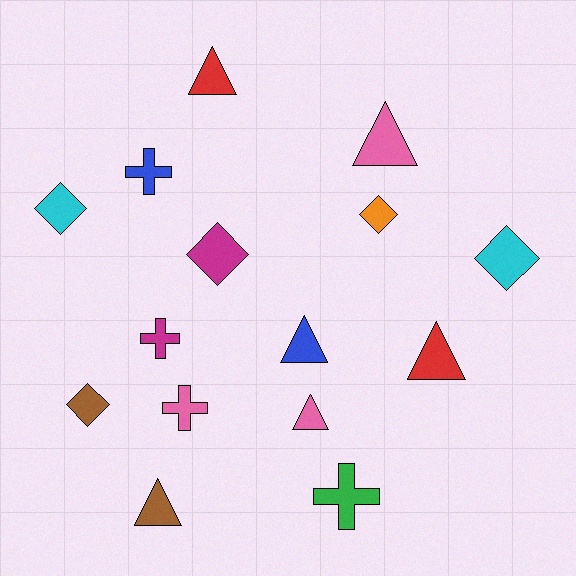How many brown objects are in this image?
There are 2 brown objects.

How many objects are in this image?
There are 15 objects.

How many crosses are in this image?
There are 4 crosses.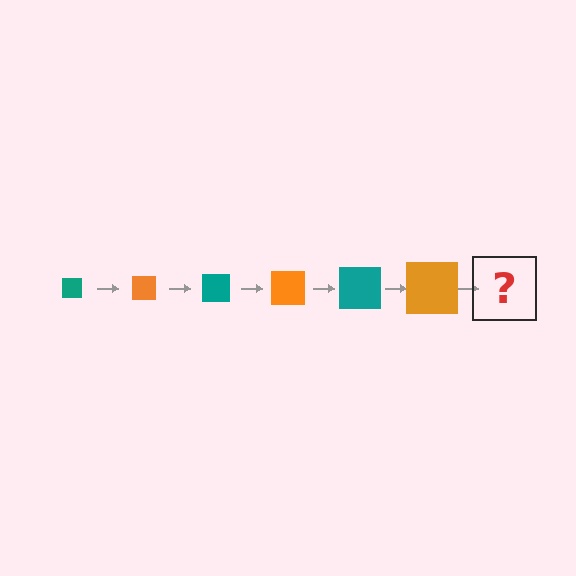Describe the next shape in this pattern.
It should be a teal square, larger than the previous one.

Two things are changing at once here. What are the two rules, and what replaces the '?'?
The two rules are that the square grows larger each step and the color cycles through teal and orange. The '?' should be a teal square, larger than the previous one.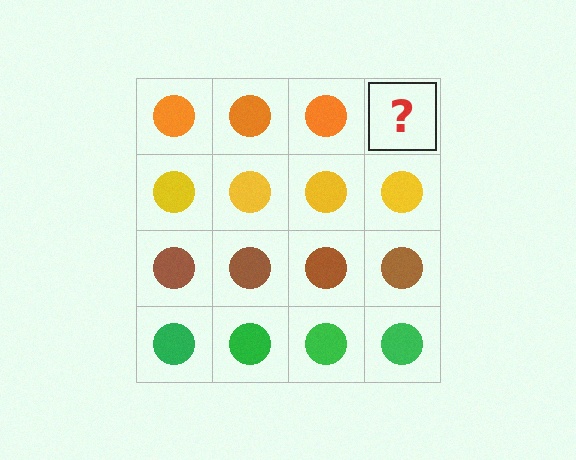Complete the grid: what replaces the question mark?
The question mark should be replaced with an orange circle.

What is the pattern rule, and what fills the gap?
The rule is that each row has a consistent color. The gap should be filled with an orange circle.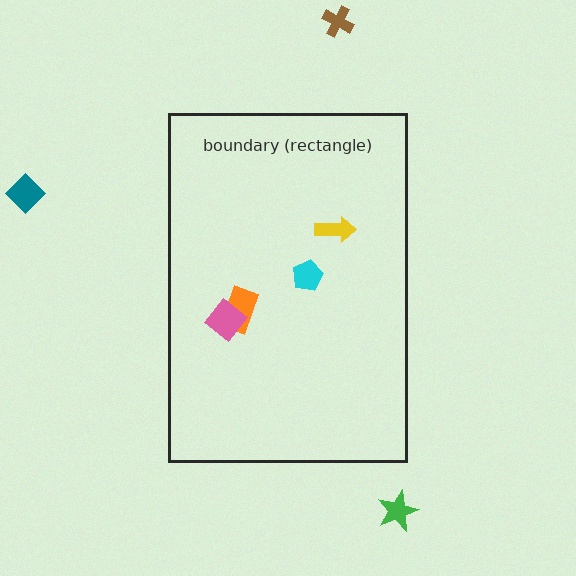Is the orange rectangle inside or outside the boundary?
Inside.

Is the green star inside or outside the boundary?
Outside.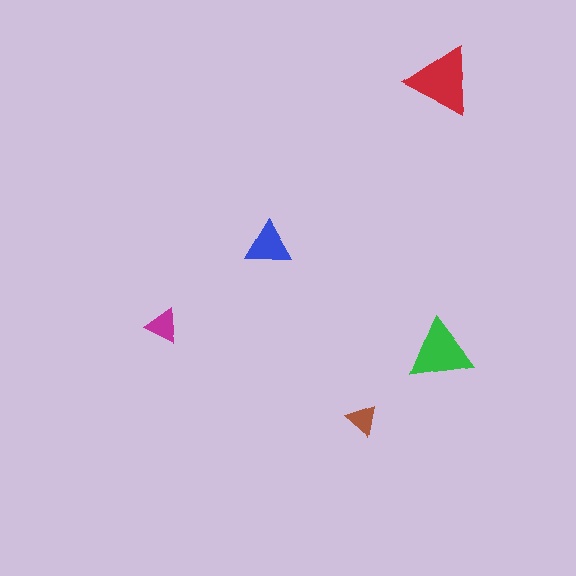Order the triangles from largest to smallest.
the red one, the green one, the blue one, the magenta one, the brown one.